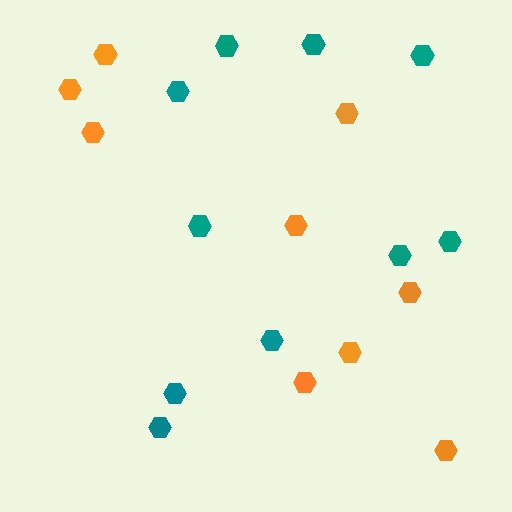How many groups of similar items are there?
There are 2 groups: one group of teal hexagons (10) and one group of orange hexagons (9).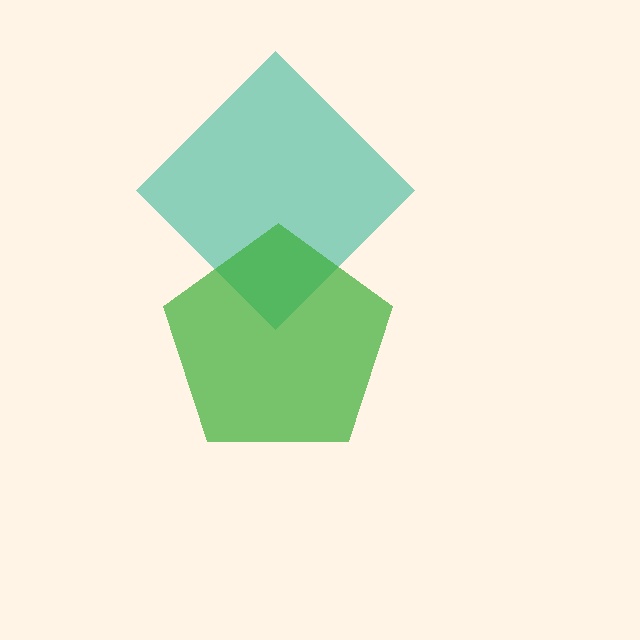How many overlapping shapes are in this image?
There are 2 overlapping shapes in the image.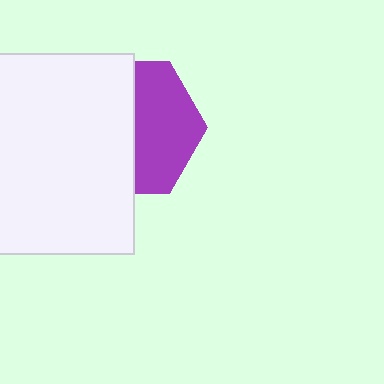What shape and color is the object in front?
The object in front is a white square.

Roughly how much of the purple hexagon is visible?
About half of it is visible (roughly 46%).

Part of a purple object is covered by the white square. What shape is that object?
It is a hexagon.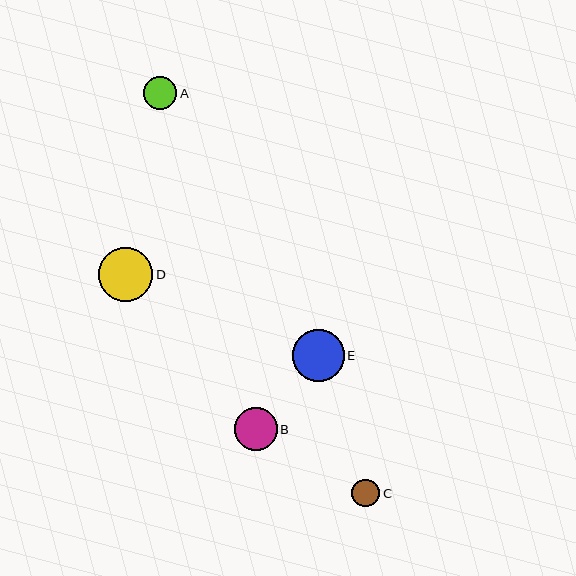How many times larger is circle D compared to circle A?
Circle D is approximately 1.6 times the size of circle A.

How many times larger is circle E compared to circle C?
Circle E is approximately 1.9 times the size of circle C.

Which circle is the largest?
Circle D is the largest with a size of approximately 54 pixels.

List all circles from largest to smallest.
From largest to smallest: D, E, B, A, C.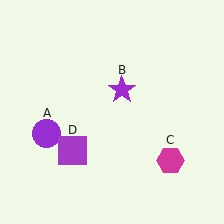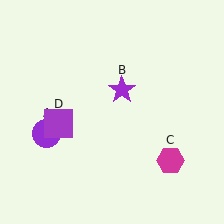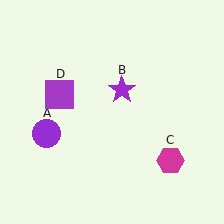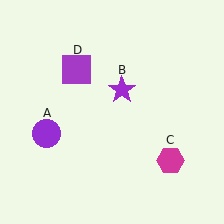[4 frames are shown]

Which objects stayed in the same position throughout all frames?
Purple circle (object A) and purple star (object B) and magenta hexagon (object C) remained stationary.